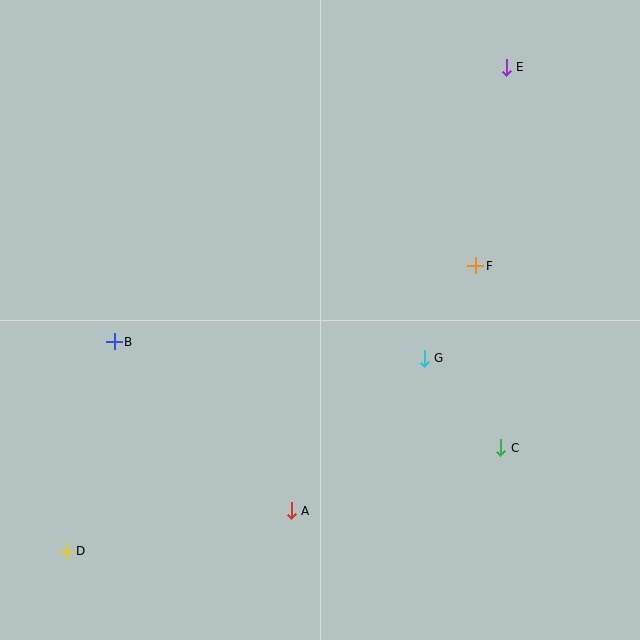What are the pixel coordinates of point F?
Point F is at (476, 266).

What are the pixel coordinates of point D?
Point D is at (66, 551).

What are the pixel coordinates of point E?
Point E is at (506, 67).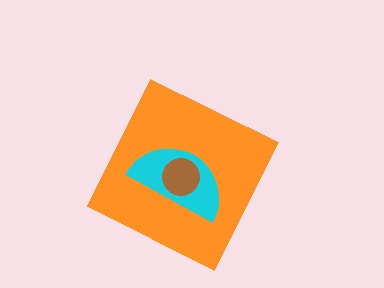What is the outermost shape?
The orange diamond.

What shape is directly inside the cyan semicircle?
The brown circle.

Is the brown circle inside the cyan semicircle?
Yes.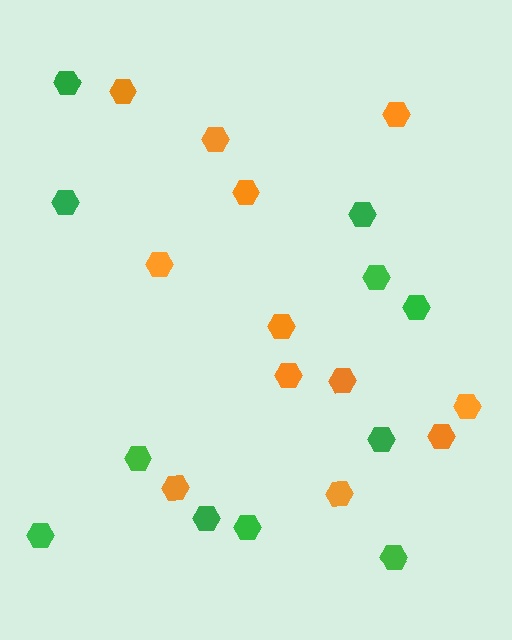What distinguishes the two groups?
There are 2 groups: one group of green hexagons (11) and one group of orange hexagons (12).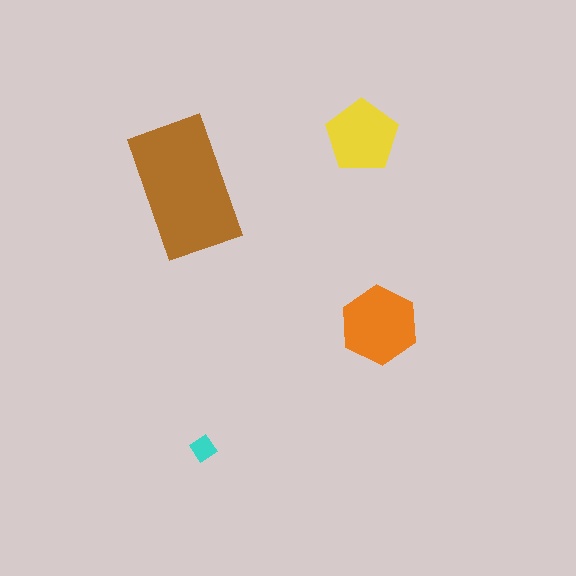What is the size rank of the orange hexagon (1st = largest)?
2nd.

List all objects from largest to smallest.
The brown rectangle, the orange hexagon, the yellow pentagon, the cyan diamond.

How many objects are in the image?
There are 4 objects in the image.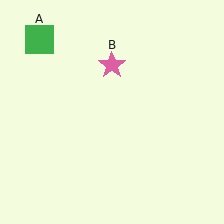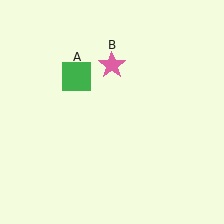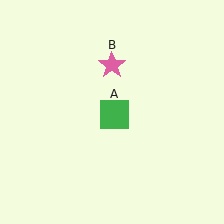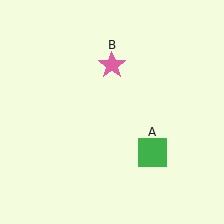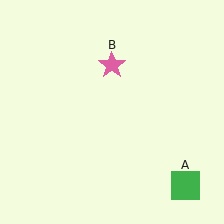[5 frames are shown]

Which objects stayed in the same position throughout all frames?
Pink star (object B) remained stationary.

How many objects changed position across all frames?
1 object changed position: green square (object A).